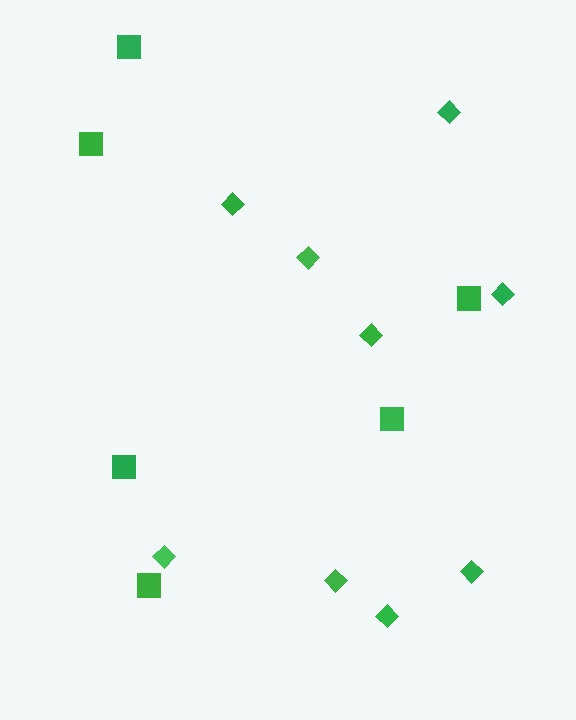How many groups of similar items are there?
There are 2 groups: one group of diamonds (9) and one group of squares (6).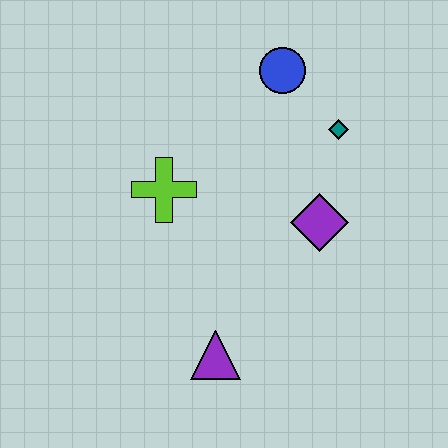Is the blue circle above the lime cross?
Yes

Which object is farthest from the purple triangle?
The blue circle is farthest from the purple triangle.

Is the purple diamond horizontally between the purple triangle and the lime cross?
No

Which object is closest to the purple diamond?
The teal diamond is closest to the purple diamond.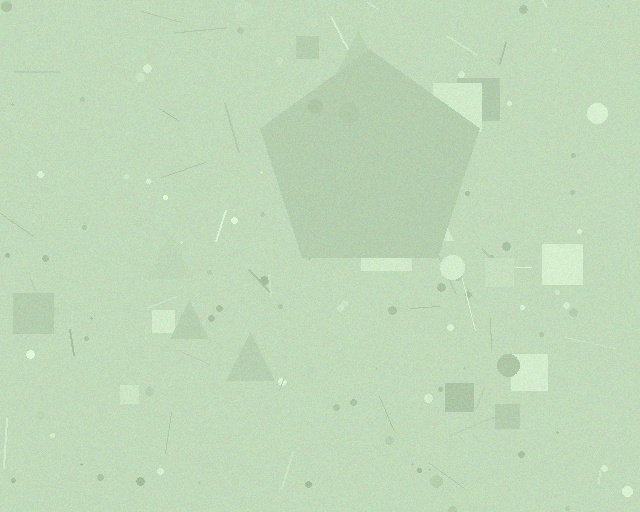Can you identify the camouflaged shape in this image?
The camouflaged shape is a pentagon.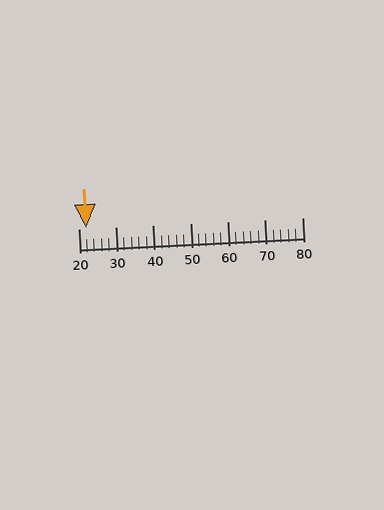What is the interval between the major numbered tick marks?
The major tick marks are spaced 10 units apart.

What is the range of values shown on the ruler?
The ruler shows values from 20 to 80.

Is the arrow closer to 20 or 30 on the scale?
The arrow is closer to 20.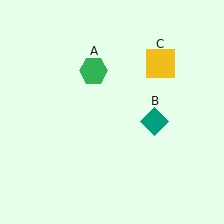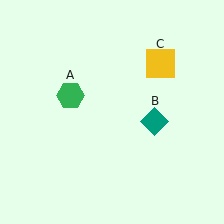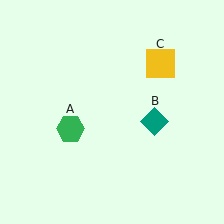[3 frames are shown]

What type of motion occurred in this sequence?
The green hexagon (object A) rotated counterclockwise around the center of the scene.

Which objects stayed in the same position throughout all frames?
Teal diamond (object B) and yellow square (object C) remained stationary.